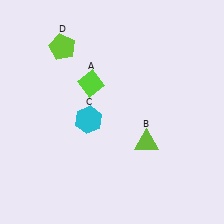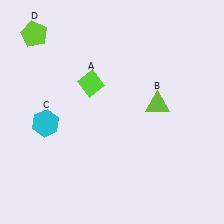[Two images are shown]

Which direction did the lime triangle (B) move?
The lime triangle (B) moved up.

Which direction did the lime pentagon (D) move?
The lime pentagon (D) moved left.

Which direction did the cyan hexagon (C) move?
The cyan hexagon (C) moved left.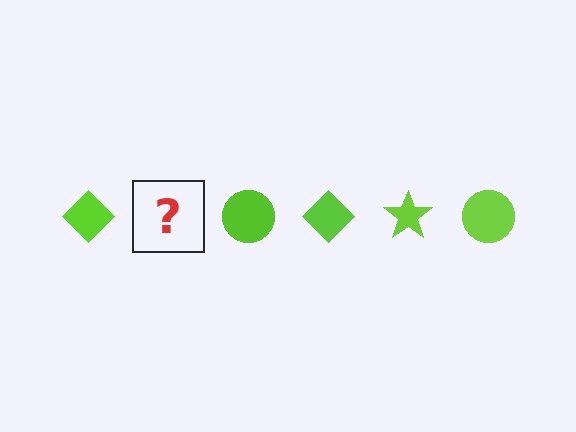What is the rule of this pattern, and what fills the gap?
The rule is that the pattern cycles through diamond, star, circle shapes in lime. The gap should be filled with a lime star.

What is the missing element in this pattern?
The missing element is a lime star.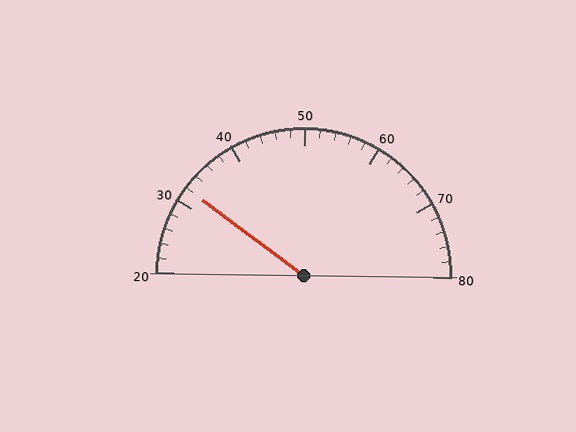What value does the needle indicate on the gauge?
The needle indicates approximately 32.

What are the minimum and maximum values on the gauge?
The gauge ranges from 20 to 80.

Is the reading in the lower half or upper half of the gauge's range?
The reading is in the lower half of the range (20 to 80).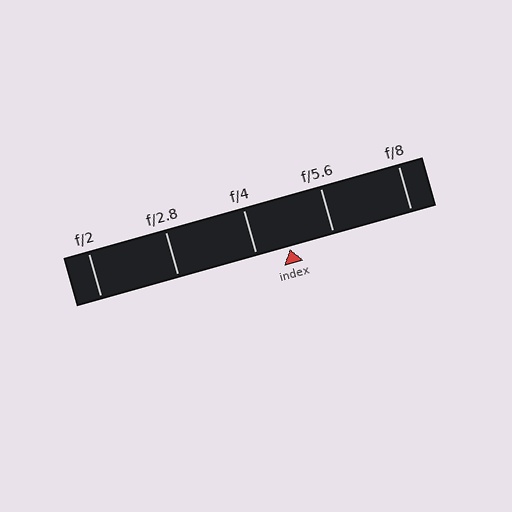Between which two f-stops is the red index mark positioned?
The index mark is between f/4 and f/5.6.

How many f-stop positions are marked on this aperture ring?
There are 5 f-stop positions marked.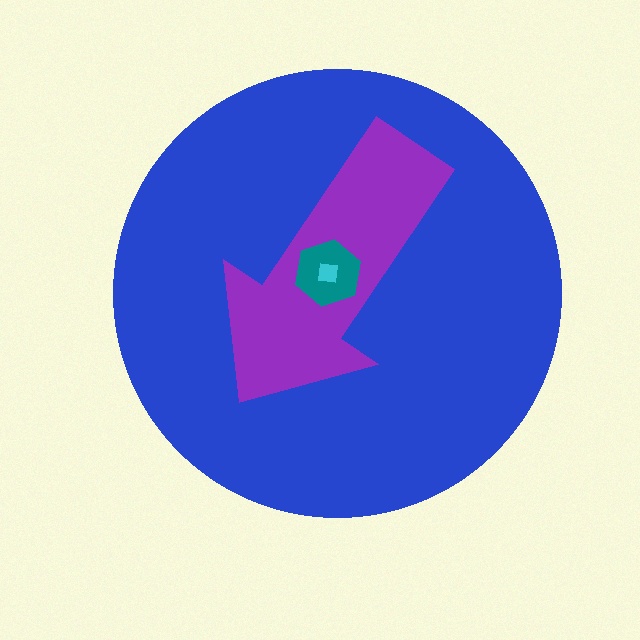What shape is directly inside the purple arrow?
The teal hexagon.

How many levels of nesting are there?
4.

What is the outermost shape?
The blue circle.